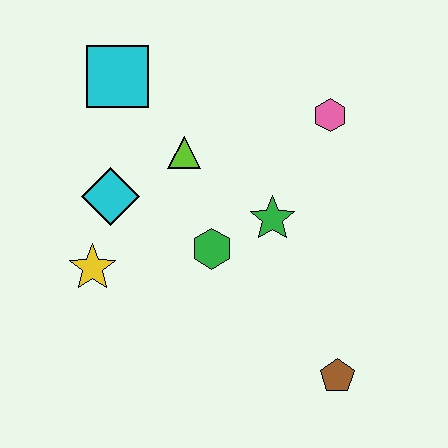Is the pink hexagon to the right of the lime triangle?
Yes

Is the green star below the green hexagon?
No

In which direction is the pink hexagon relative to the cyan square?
The pink hexagon is to the right of the cyan square.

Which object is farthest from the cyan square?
The brown pentagon is farthest from the cyan square.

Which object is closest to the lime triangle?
The cyan diamond is closest to the lime triangle.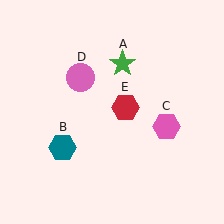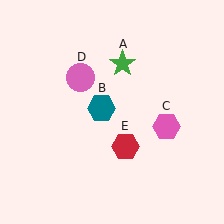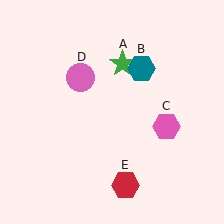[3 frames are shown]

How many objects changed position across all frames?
2 objects changed position: teal hexagon (object B), red hexagon (object E).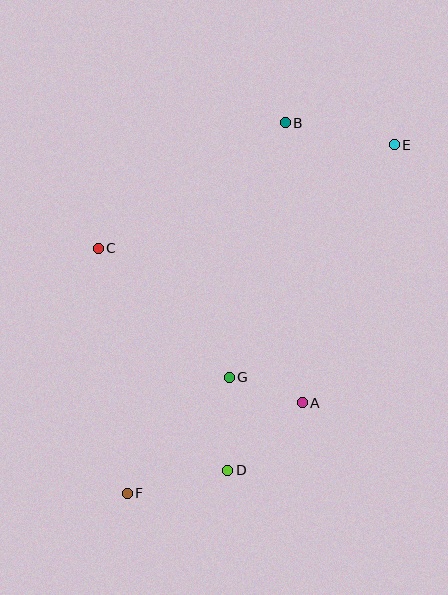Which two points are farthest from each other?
Points E and F are farthest from each other.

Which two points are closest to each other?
Points A and G are closest to each other.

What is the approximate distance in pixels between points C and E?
The distance between C and E is approximately 314 pixels.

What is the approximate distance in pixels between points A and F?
The distance between A and F is approximately 197 pixels.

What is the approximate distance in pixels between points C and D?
The distance between C and D is approximately 257 pixels.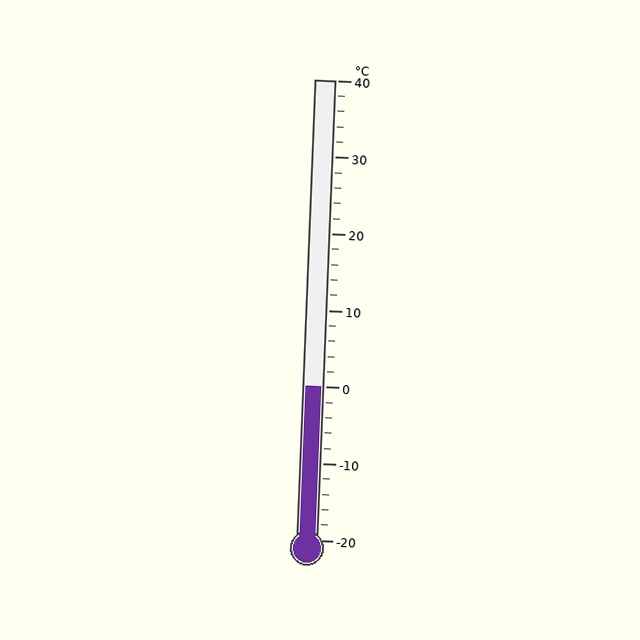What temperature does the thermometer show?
The thermometer shows approximately 0°C.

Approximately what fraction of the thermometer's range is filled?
The thermometer is filled to approximately 35% of its range.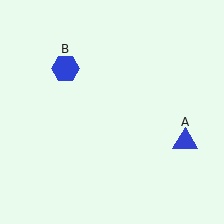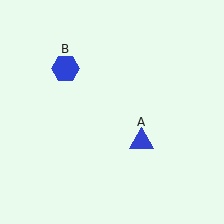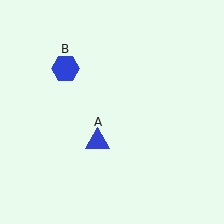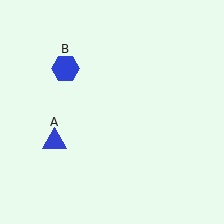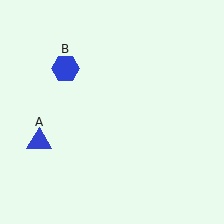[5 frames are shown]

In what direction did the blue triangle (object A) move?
The blue triangle (object A) moved left.